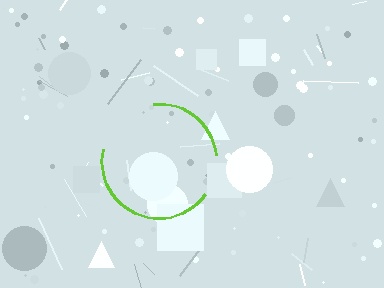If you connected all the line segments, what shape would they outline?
They would outline a circle.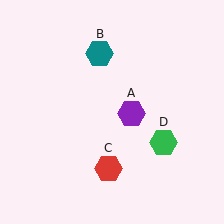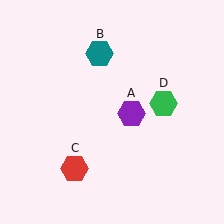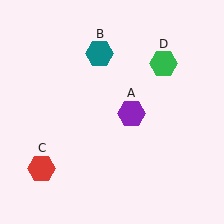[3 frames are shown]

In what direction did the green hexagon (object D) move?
The green hexagon (object D) moved up.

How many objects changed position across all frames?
2 objects changed position: red hexagon (object C), green hexagon (object D).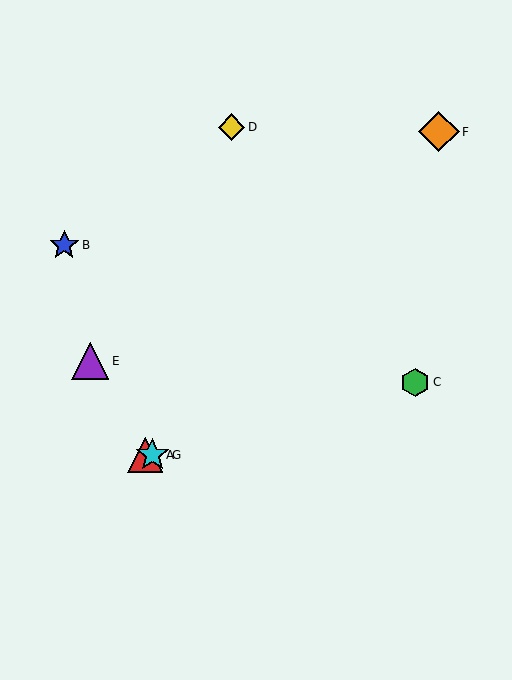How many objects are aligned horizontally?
2 objects (A, G) are aligned horizontally.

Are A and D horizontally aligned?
No, A is at y≈455 and D is at y≈127.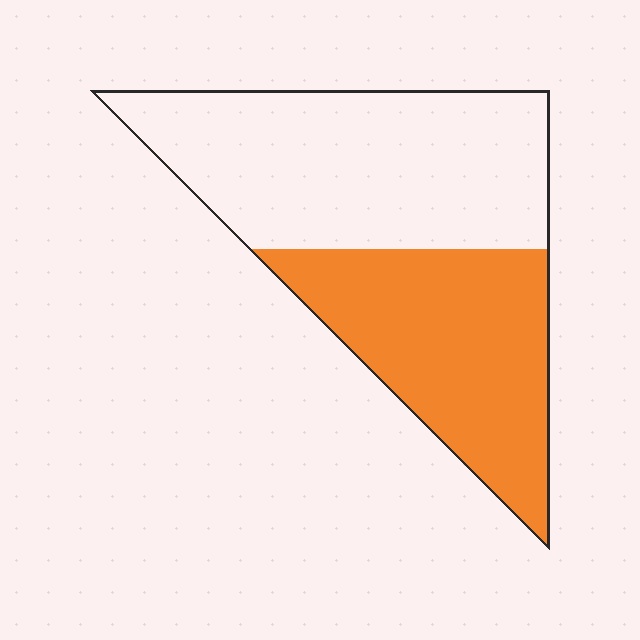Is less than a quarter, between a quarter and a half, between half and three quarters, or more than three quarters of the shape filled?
Between a quarter and a half.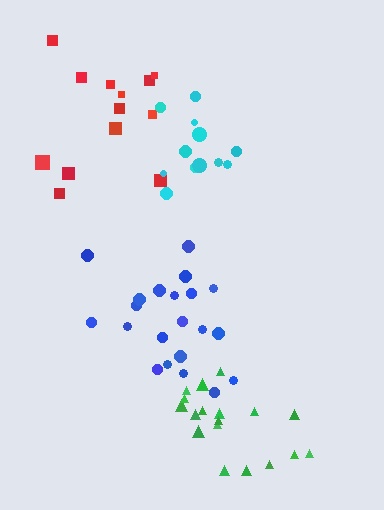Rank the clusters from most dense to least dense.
cyan, green, blue, red.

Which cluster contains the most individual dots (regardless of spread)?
Blue (22).